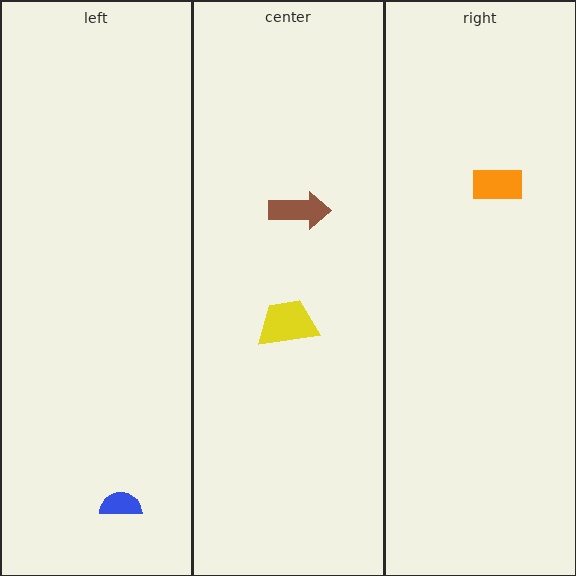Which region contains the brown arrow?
The center region.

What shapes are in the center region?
The brown arrow, the yellow trapezoid.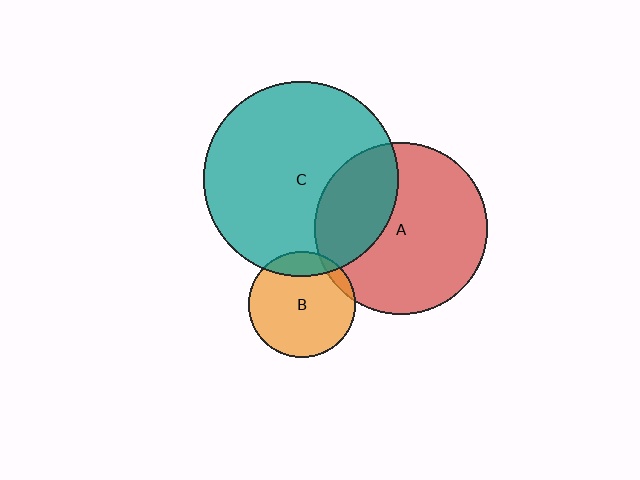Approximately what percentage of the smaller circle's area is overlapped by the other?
Approximately 30%.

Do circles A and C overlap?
Yes.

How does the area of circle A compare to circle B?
Approximately 2.6 times.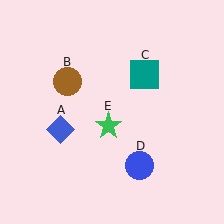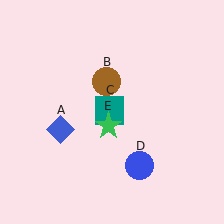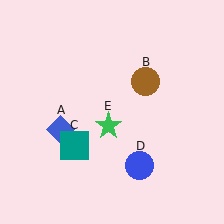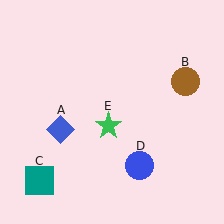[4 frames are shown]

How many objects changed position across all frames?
2 objects changed position: brown circle (object B), teal square (object C).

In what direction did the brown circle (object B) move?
The brown circle (object B) moved right.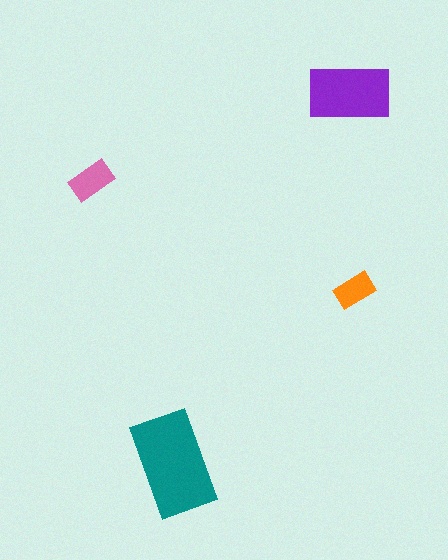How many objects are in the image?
There are 4 objects in the image.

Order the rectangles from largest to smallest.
the teal one, the purple one, the pink one, the orange one.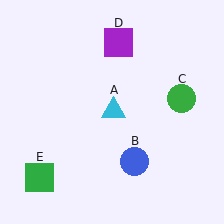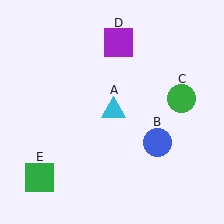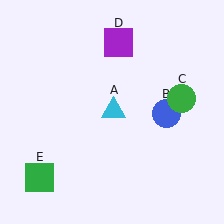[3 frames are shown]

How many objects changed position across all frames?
1 object changed position: blue circle (object B).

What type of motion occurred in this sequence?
The blue circle (object B) rotated counterclockwise around the center of the scene.